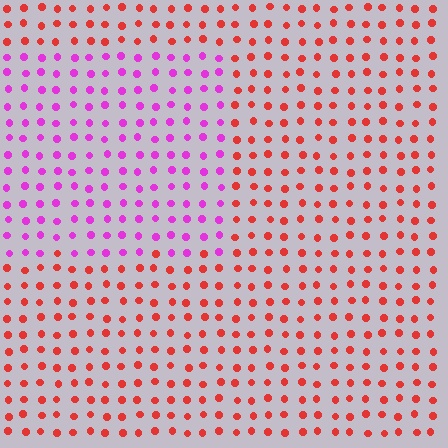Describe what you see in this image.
The image is filled with small red elements in a uniform arrangement. A rectangle-shaped region is visible where the elements are tinted to a slightly different hue, forming a subtle color boundary.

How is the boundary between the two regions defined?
The boundary is defined purely by a slight shift in hue (about 58 degrees). Spacing, size, and orientation are identical on both sides.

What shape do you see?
I see a rectangle.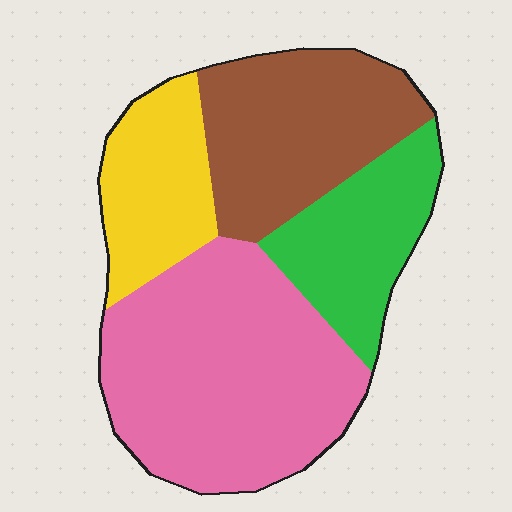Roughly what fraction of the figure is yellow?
Yellow takes up less than a quarter of the figure.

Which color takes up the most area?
Pink, at roughly 40%.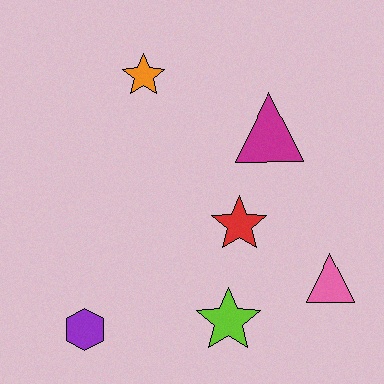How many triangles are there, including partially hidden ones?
There are 2 triangles.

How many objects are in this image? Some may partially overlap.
There are 6 objects.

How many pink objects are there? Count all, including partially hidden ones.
There is 1 pink object.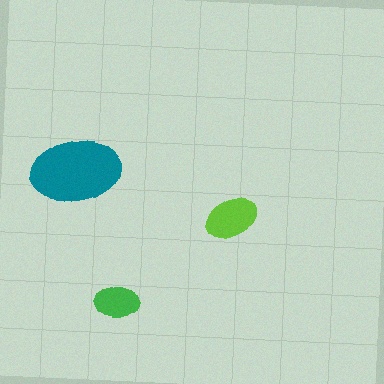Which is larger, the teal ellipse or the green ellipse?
The teal one.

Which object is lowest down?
The green ellipse is bottommost.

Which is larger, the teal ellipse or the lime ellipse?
The teal one.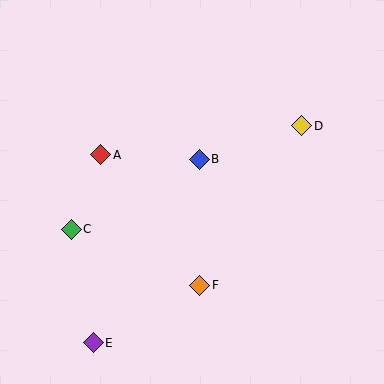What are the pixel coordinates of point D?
Point D is at (302, 126).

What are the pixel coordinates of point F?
Point F is at (200, 285).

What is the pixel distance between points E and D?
The distance between E and D is 301 pixels.